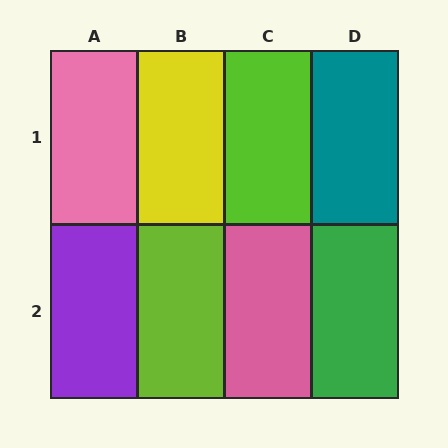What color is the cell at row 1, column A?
Pink.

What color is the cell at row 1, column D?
Teal.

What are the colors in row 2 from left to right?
Purple, lime, pink, green.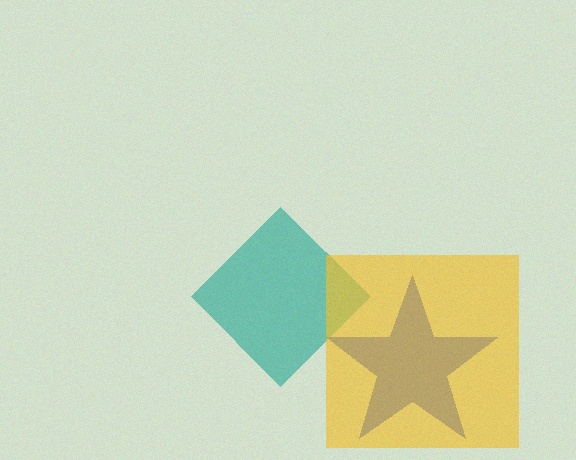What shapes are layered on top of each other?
The layered shapes are: a blue star, a teal diamond, a yellow square.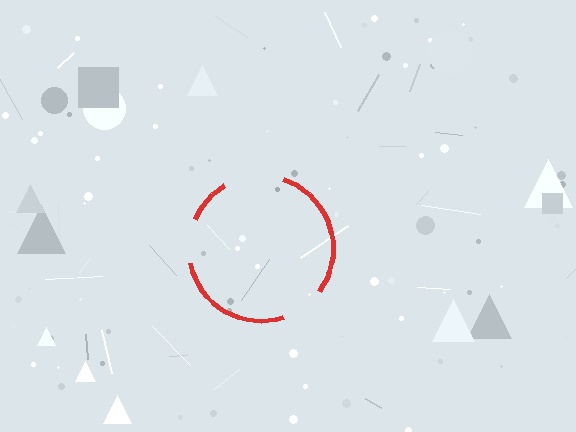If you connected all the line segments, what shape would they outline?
They would outline a circle.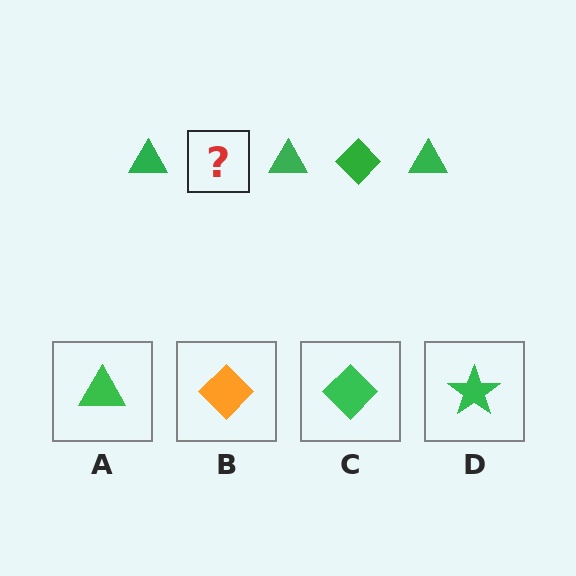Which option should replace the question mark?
Option C.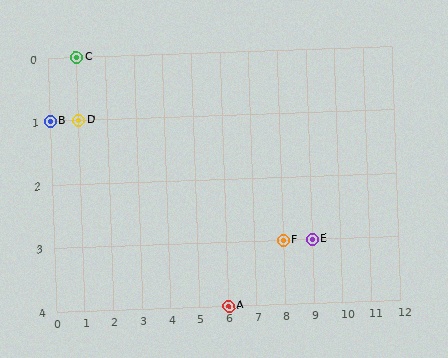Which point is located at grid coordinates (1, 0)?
Point C is at (1, 0).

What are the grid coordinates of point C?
Point C is at grid coordinates (1, 0).